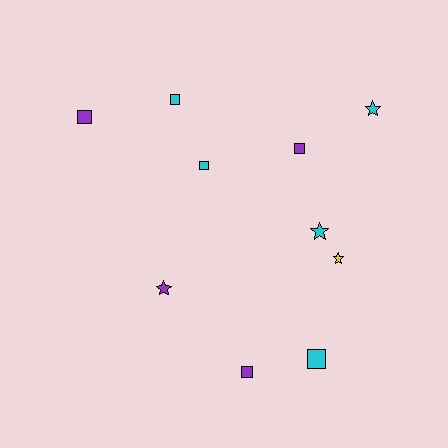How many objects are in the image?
There are 10 objects.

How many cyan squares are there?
There are 3 cyan squares.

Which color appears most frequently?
Cyan, with 5 objects.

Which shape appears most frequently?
Square, with 6 objects.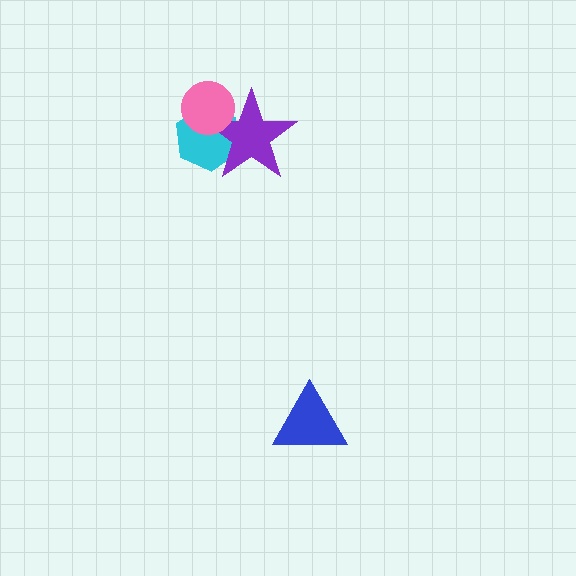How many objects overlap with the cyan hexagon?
2 objects overlap with the cyan hexagon.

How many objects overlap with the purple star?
2 objects overlap with the purple star.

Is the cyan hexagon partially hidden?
Yes, it is partially covered by another shape.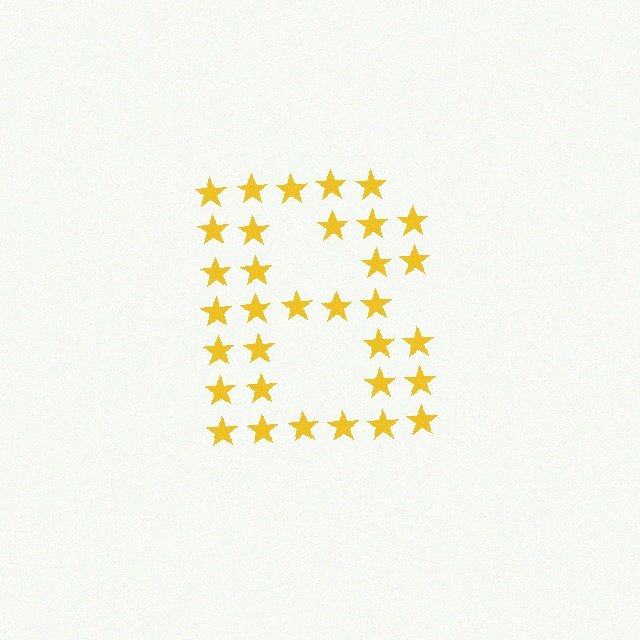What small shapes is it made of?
It is made of small stars.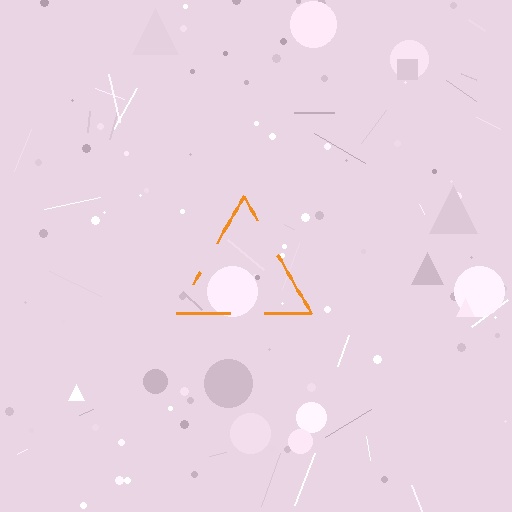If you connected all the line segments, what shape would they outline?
They would outline a triangle.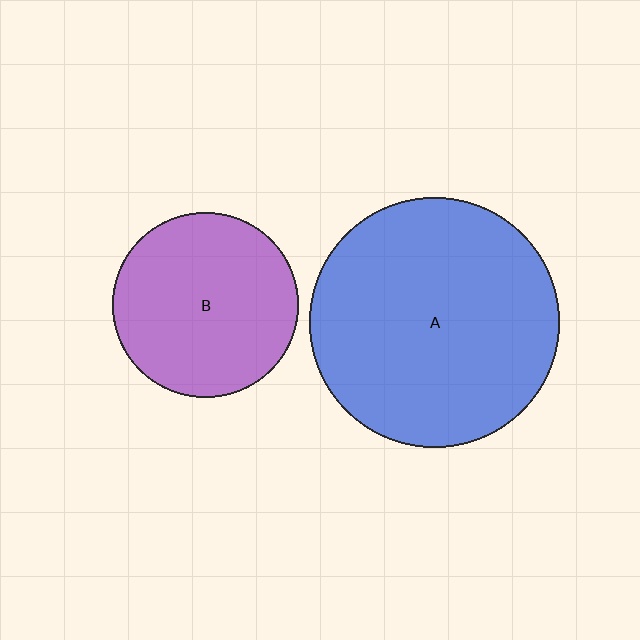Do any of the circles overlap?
No, none of the circles overlap.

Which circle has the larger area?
Circle A (blue).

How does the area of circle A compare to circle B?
Approximately 1.8 times.